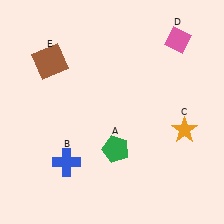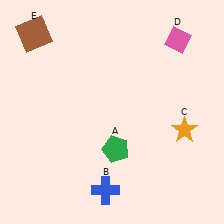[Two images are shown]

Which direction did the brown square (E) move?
The brown square (E) moved up.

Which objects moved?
The objects that moved are: the blue cross (B), the brown square (E).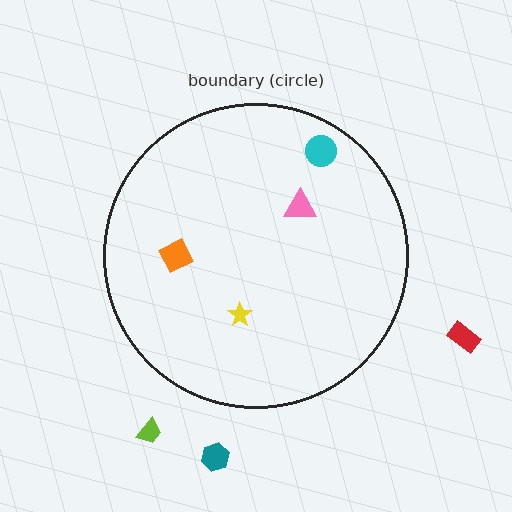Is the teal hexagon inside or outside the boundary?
Outside.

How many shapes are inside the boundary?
4 inside, 3 outside.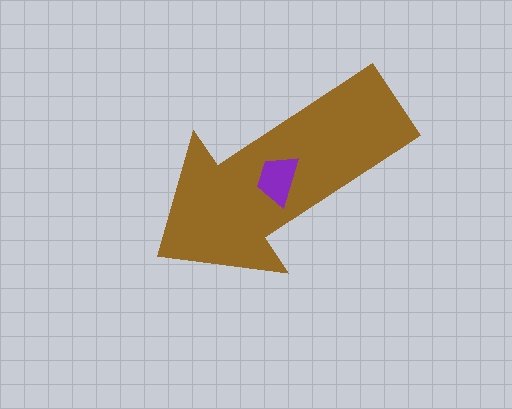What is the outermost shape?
The brown arrow.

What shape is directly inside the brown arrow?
The purple trapezoid.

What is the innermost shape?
The purple trapezoid.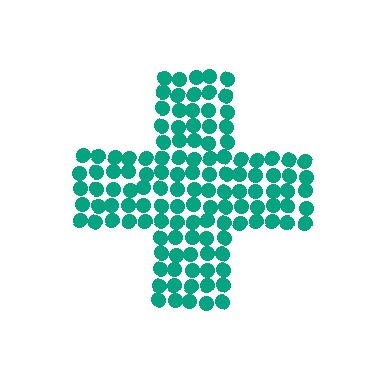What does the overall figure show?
The overall figure shows a cross.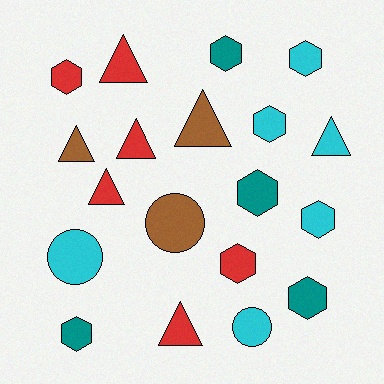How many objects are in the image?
There are 19 objects.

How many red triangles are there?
There are 4 red triangles.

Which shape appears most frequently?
Hexagon, with 9 objects.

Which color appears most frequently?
Cyan, with 6 objects.